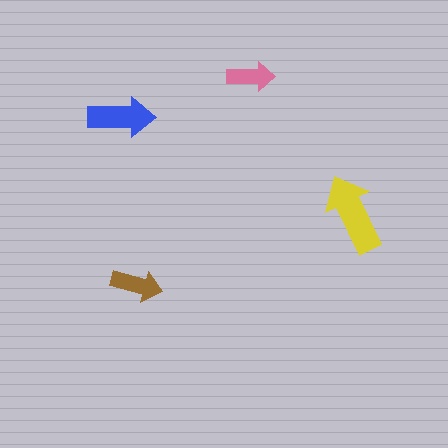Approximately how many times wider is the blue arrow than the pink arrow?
About 1.5 times wider.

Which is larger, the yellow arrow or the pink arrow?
The yellow one.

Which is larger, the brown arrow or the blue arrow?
The blue one.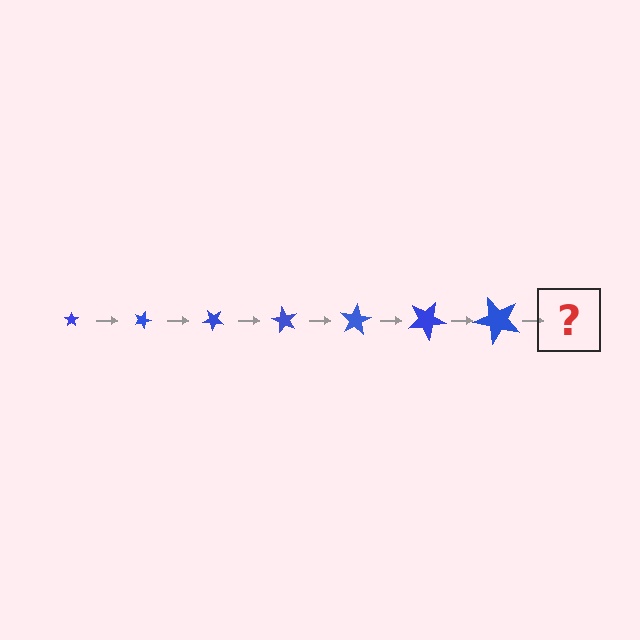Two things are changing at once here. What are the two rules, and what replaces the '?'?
The two rules are that the star grows larger each step and it rotates 20 degrees each step. The '?' should be a star, larger than the previous one and rotated 140 degrees from the start.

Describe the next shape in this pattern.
It should be a star, larger than the previous one and rotated 140 degrees from the start.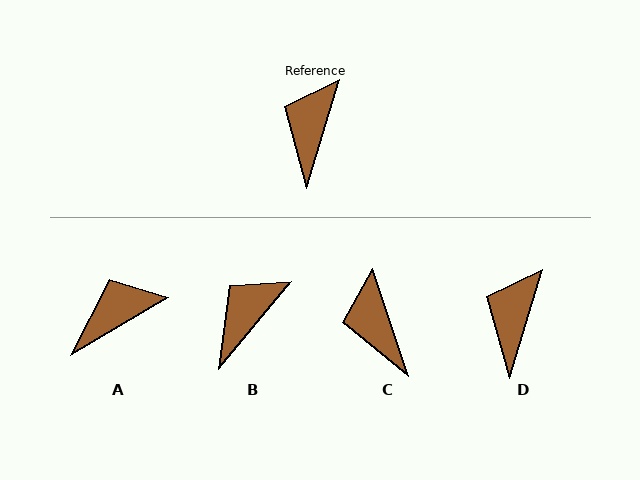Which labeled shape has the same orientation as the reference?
D.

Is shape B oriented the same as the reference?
No, it is off by about 23 degrees.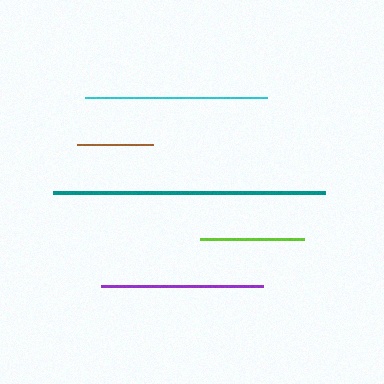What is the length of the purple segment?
The purple segment is approximately 162 pixels long.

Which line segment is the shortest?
The brown line is the shortest at approximately 76 pixels.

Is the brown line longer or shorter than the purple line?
The purple line is longer than the brown line.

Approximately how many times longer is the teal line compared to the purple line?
The teal line is approximately 1.7 times the length of the purple line.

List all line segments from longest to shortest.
From longest to shortest: teal, cyan, purple, lime, brown.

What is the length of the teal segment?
The teal segment is approximately 273 pixels long.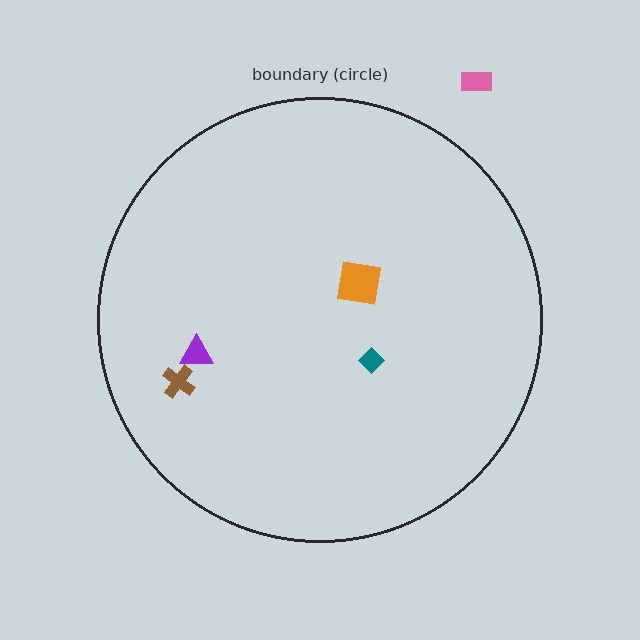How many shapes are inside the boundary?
4 inside, 1 outside.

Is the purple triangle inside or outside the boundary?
Inside.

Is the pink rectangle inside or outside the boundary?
Outside.